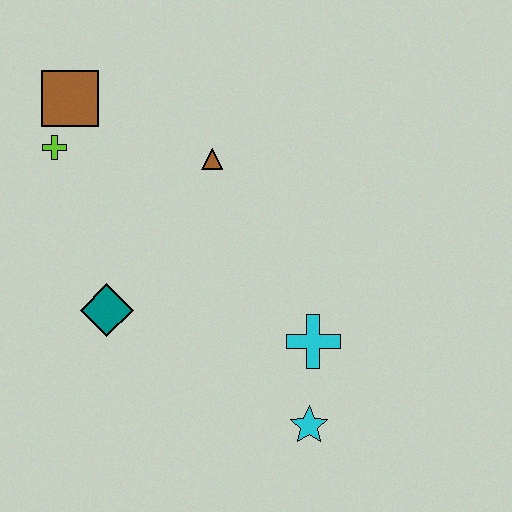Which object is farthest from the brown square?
The cyan star is farthest from the brown square.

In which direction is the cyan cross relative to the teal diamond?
The cyan cross is to the right of the teal diamond.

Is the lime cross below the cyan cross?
No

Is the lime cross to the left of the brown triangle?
Yes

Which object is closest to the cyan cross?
The cyan star is closest to the cyan cross.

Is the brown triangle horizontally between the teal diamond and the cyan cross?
Yes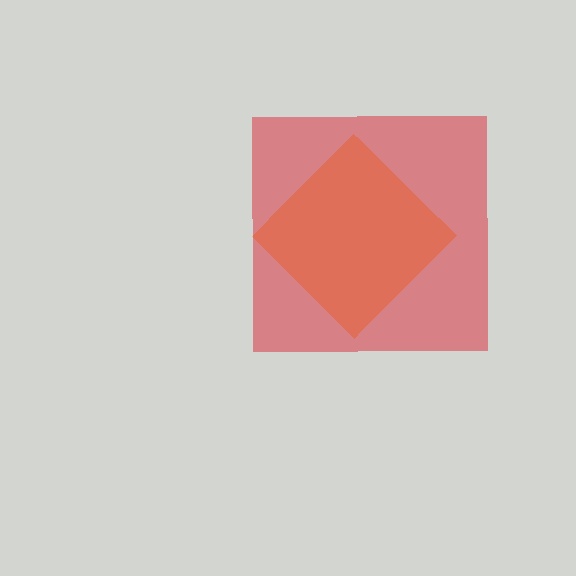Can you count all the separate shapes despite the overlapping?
Yes, there are 2 separate shapes.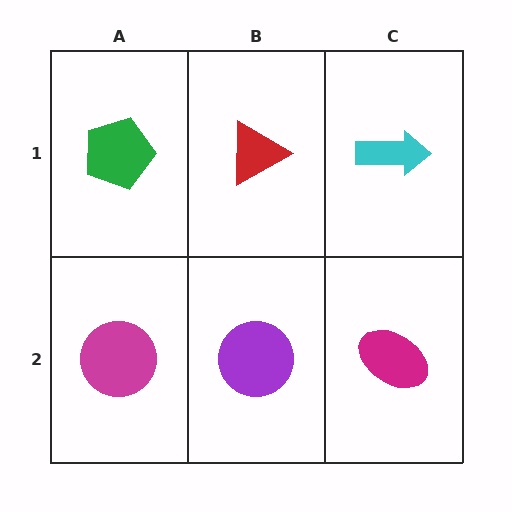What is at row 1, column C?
A cyan arrow.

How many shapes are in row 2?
3 shapes.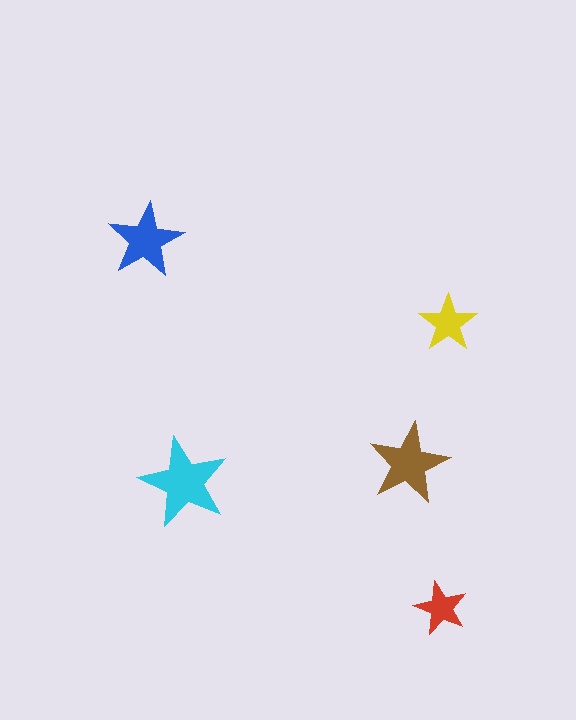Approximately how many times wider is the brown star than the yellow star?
About 1.5 times wider.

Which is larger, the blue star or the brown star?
The brown one.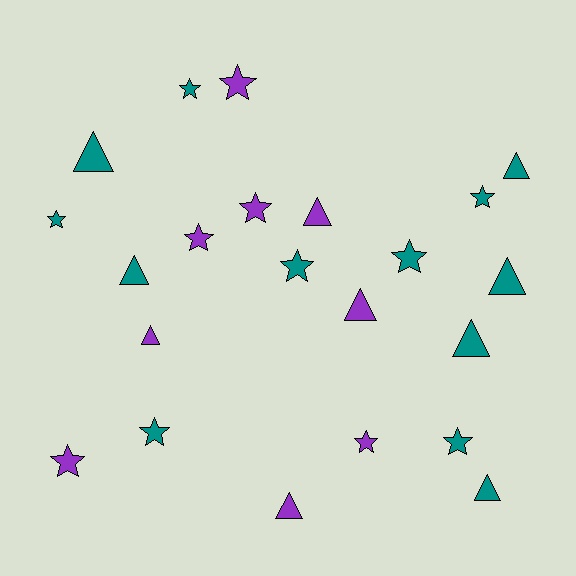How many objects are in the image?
There are 22 objects.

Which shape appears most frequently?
Star, with 12 objects.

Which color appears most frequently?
Teal, with 13 objects.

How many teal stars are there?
There are 7 teal stars.